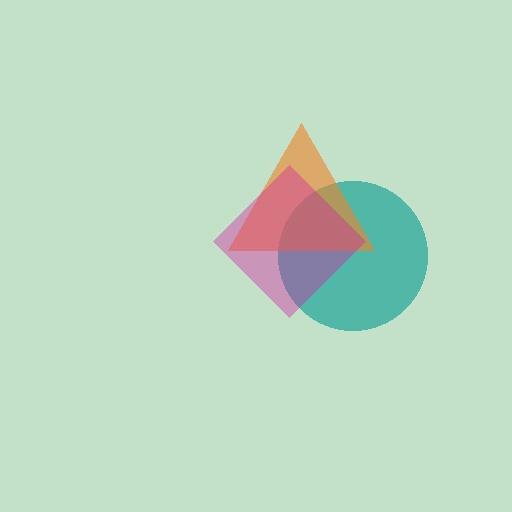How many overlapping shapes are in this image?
There are 3 overlapping shapes in the image.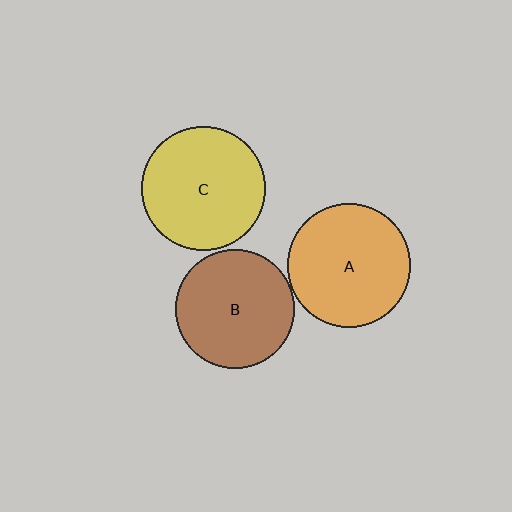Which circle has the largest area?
Circle C (yellow).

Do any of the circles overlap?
No, none of the circles overlap.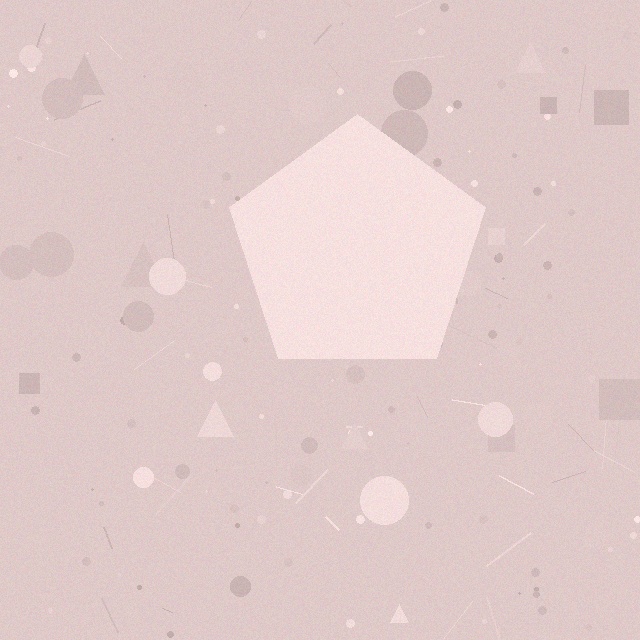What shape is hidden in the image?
A pentagon is hidden in the image.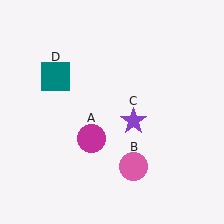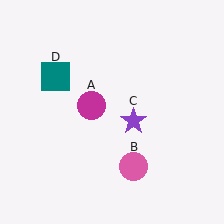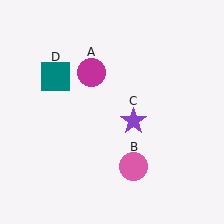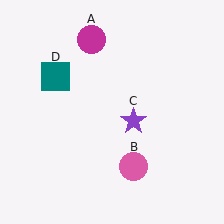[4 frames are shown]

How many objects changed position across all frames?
1 object changed position: magenta circle (object A).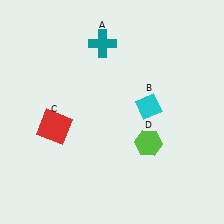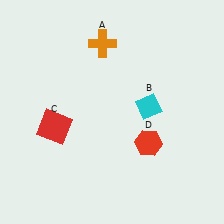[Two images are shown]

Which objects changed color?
A changed from teal to orange. D changed from lime to red.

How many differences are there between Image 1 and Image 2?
There are 2 differences between the two images.